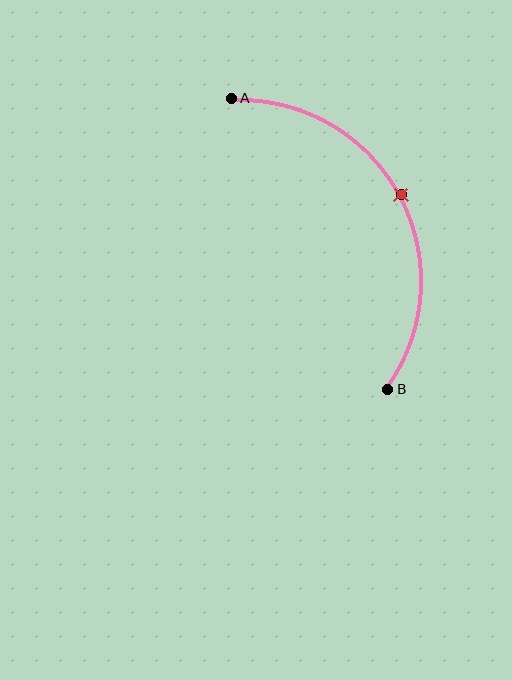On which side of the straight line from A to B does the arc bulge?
The arc bulges to the right of the straight line connecting A and B.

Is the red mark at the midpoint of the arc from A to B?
Yes. The red mark lies on the arc at equal arc-length from both A and B — it is the arc midpoint.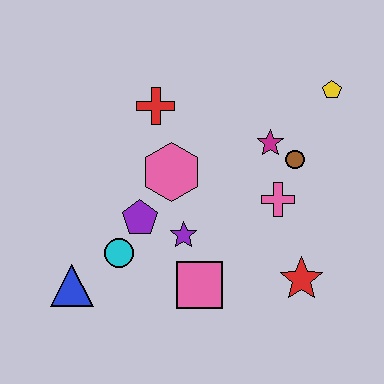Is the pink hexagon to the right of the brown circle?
No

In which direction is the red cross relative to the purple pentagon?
The red cross is above the purple pentagon.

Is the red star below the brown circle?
Yes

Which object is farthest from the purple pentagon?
The yellow pentagon is farthest from the purple pentagon.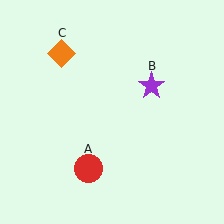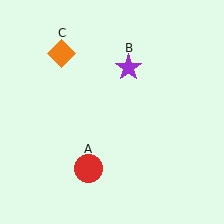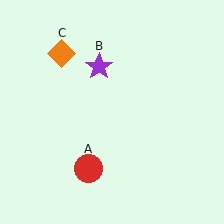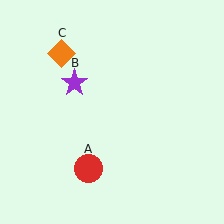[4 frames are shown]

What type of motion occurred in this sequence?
The purple star (object B) rotated counterclockwise around the center of the scene.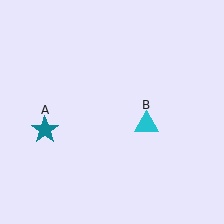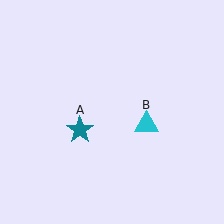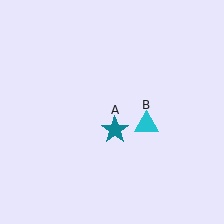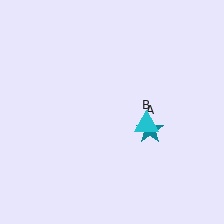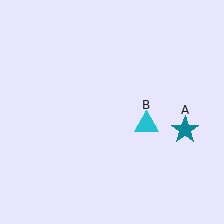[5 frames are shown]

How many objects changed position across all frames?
1 object changed position: teal star (object A).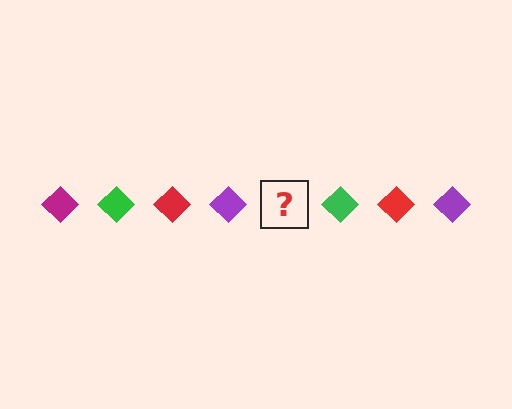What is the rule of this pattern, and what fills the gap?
The rule is that the pattern cycles through magenta, green, red, purple diamonds. The gap should be filled with a magenta diamond.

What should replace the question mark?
The question mark should be replaced with a magenta diamond.